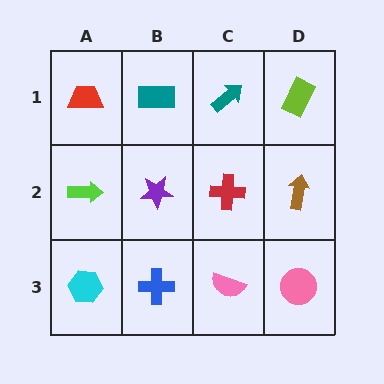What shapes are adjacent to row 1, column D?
A brown arrow (row 2, column D), a teal arrow (row 1, column C).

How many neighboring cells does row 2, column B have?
4.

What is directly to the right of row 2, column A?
A purple star.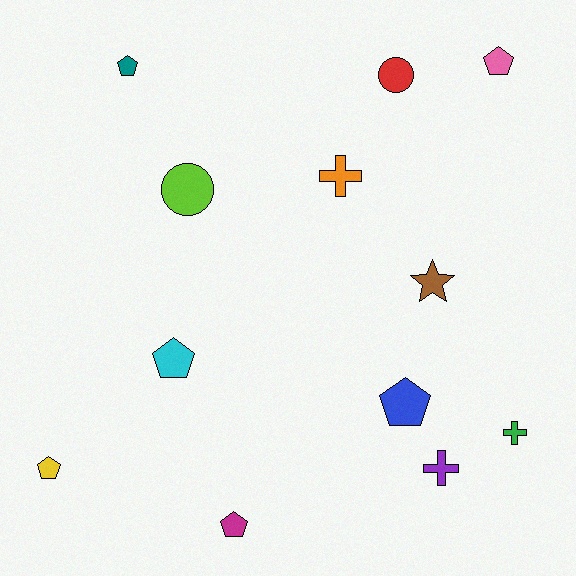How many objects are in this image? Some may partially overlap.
There are 12 objects.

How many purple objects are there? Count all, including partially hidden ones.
There is 1 purple object.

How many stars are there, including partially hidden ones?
There is 1 star.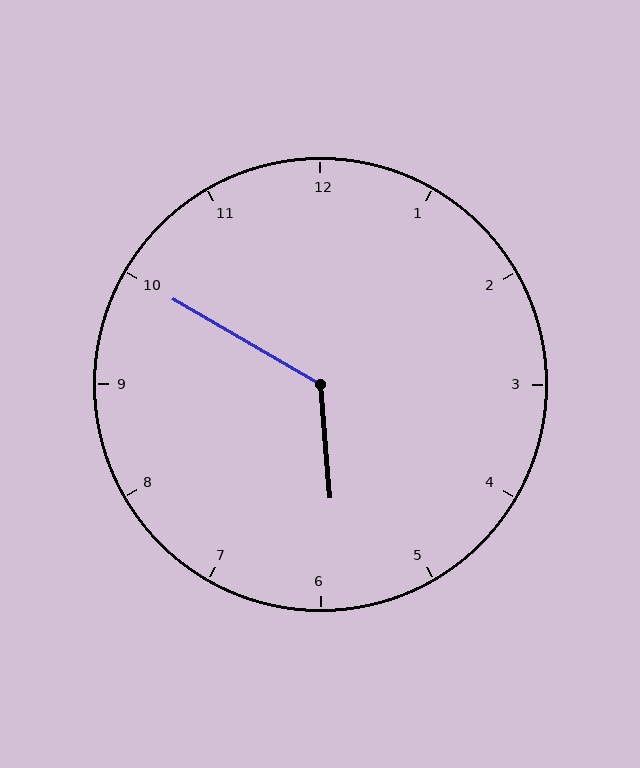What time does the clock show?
5:50.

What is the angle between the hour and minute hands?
Approximately 125 degrees.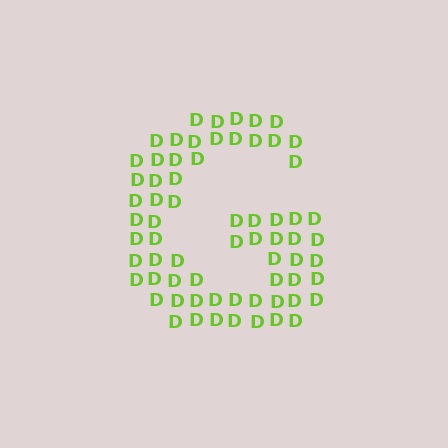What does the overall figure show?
The overall figure shows the letter G.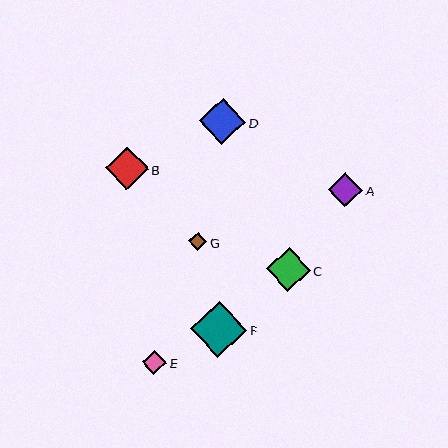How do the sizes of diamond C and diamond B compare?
Diamond C and diamond B are approximately the same size.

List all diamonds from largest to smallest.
From largest to smallest: F, D, C, B, A, E, G.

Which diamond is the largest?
Diamond F is the largest with a size of approximately 56 pixels.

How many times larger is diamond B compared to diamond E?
Diamond B is approximately 1.8 times the size of diamond E.